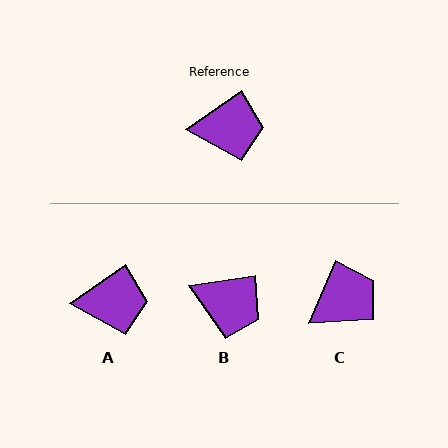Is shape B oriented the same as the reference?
No, it is off by about 26 degrees.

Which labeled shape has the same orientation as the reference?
A.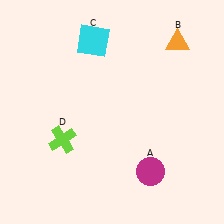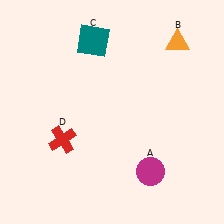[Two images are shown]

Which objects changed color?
C changed from cyan to teal. D changed from lime to red.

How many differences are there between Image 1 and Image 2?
There are 2 differences between the two images.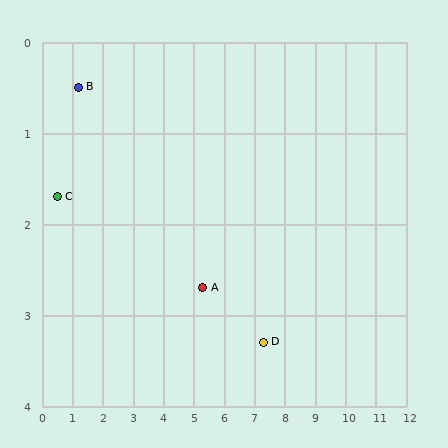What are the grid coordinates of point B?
Point B is at approximately (1.2, 0.5).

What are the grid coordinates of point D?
Point D is at approximately (7.3, 3.3).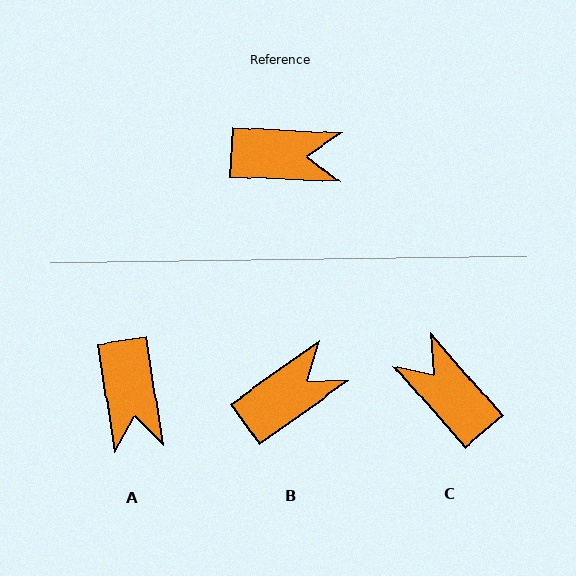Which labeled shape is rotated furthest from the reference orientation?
C, about 134 degrees away.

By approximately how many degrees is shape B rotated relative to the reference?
Approximately 38 degrees counter-clockwise.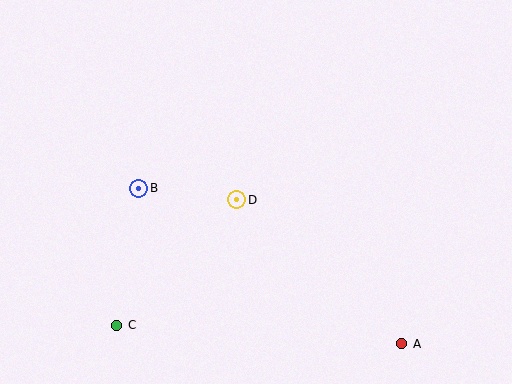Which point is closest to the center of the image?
Point D at (237, 200) is closest to the center.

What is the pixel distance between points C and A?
The distance between C and A is 285 pixels.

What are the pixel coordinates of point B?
Point B is at (139, 188).